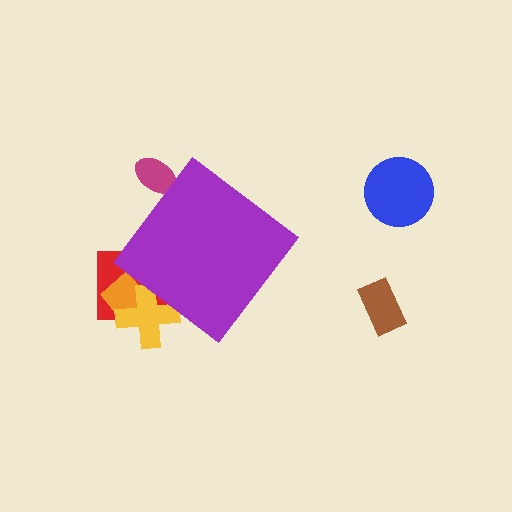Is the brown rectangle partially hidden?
No, the brown rectangle is fully visible.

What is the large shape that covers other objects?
A purple diamond.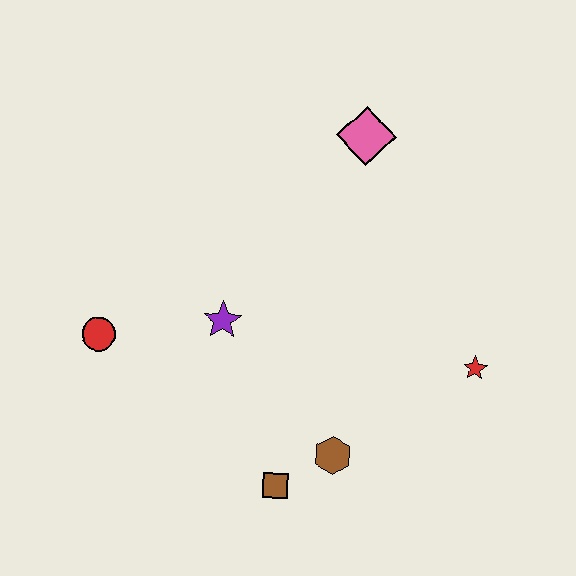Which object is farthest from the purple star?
The red star is farthest from the purple star.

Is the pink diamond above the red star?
Yes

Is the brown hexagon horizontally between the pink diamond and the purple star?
Yes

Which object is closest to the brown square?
The brown hexagon is closest to the brown square.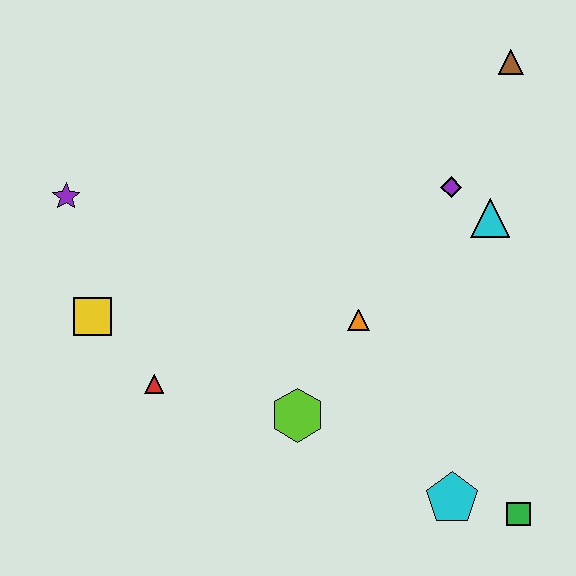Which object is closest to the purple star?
The yellow square is closest to the purple star.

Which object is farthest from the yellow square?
The brown triangle is farthest from the yellow square.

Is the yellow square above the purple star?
No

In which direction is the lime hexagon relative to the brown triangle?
The lime hexagon is below the brown triangle.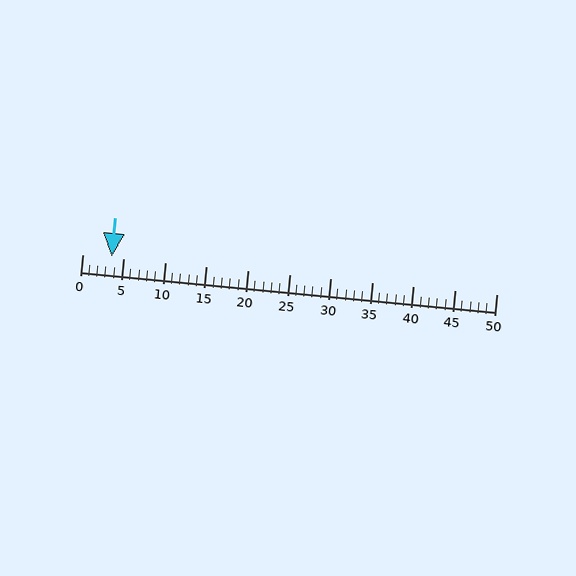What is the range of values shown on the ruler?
The ruler shows values from 0 to 50.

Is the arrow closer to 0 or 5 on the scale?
The arrow is closer to 5.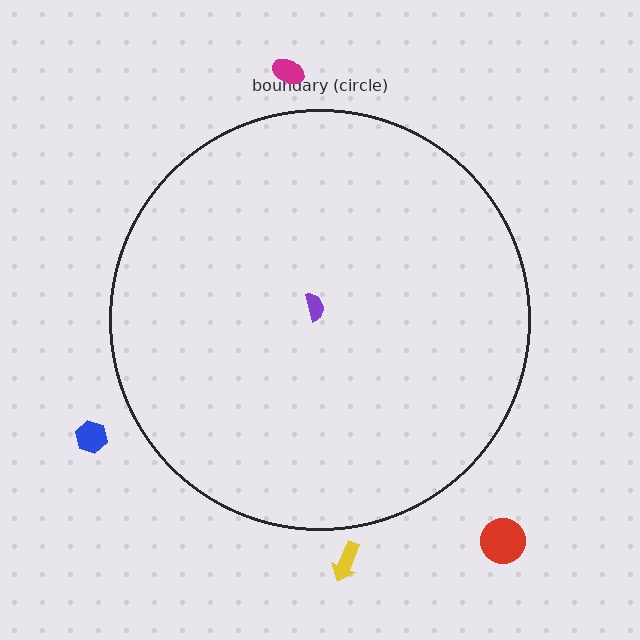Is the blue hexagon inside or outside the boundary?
Outside.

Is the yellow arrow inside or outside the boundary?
Outside.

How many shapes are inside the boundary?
1 inside, 4 outside.